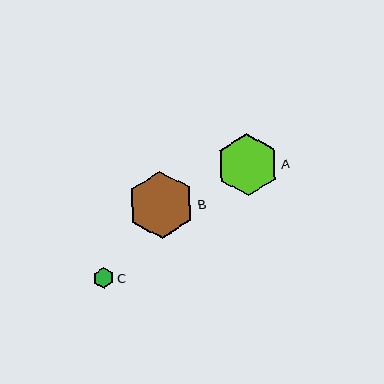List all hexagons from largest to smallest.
From largest to smallest: B, A, C.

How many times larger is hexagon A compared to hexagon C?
Hexagon A is approximately 3.0 times the size of hexagon C.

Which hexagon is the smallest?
Hexagon C is the smallest with a size of approximately 21 pixels.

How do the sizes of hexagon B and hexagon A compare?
Hexagon B and hexagon A are approximately the same size.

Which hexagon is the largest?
Hexagon B is the largest with a size of approximately 67 pixels.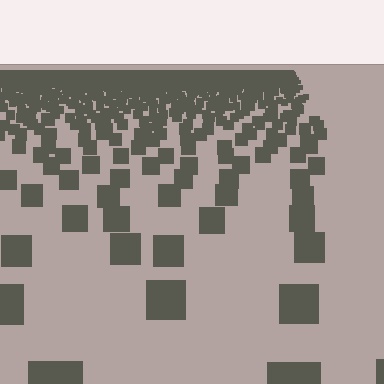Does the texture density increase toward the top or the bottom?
Density increases toward the top.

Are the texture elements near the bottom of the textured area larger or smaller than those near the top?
Larger. Near the bottom, elements are closer to the viewer and appear at a bigger on-screen size.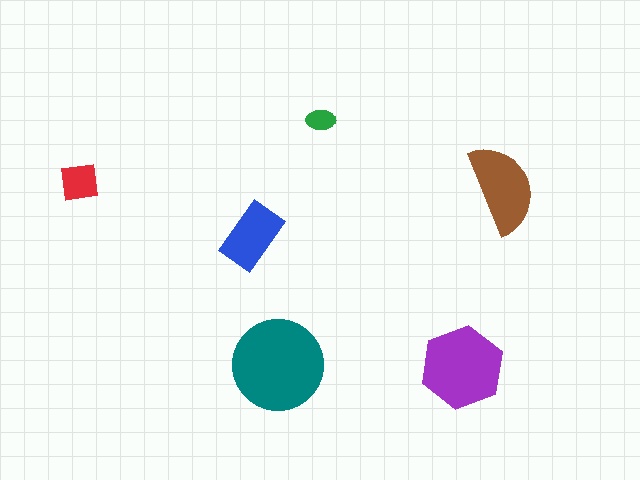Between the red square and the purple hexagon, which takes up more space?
The purple hexagon.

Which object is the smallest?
The green ellipse.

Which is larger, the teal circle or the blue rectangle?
The teal circle.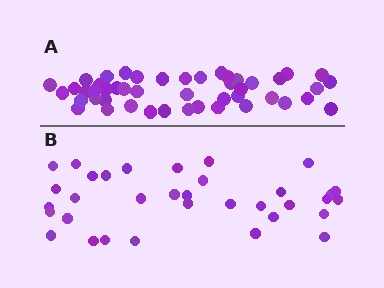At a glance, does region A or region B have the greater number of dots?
Region A (the top region) has more dots.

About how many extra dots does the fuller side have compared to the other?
Region A has approximately 15 more dots than region B.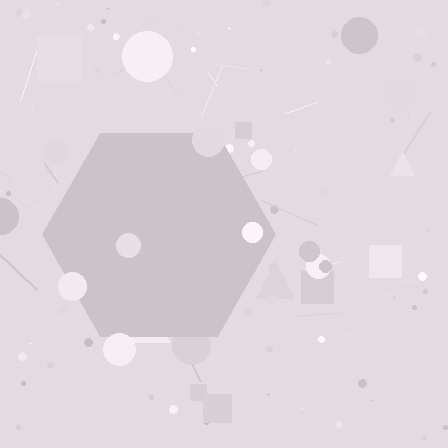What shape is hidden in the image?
A hexagon is hidden in the image.